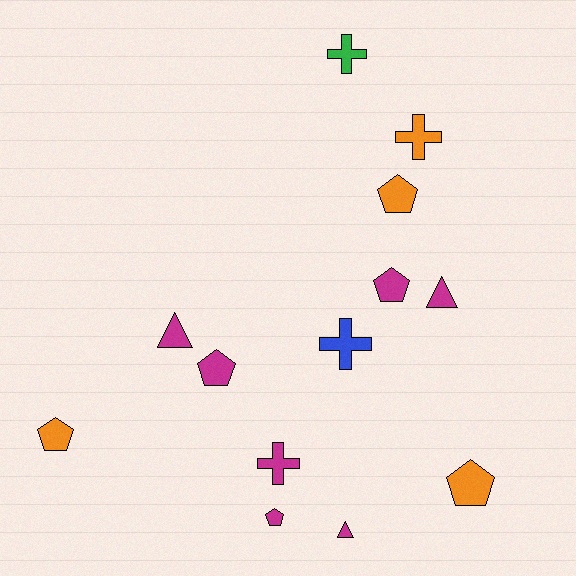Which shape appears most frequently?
Pentagon, with 6 objects.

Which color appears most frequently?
Magenta, with 7 objects.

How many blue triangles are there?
There are no blue triangles.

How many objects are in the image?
There are 13 objects.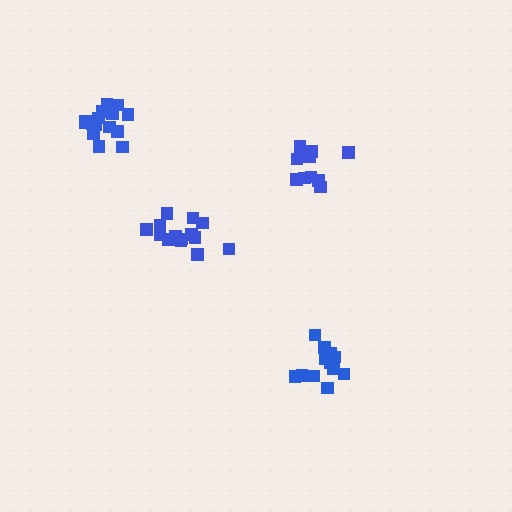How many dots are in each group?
Group 1: 15 dots, Group 2: 12 dots, Group 3: 10 dots, Group 4: 15 dots (52 total).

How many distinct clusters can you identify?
There are 4 distinct clusters.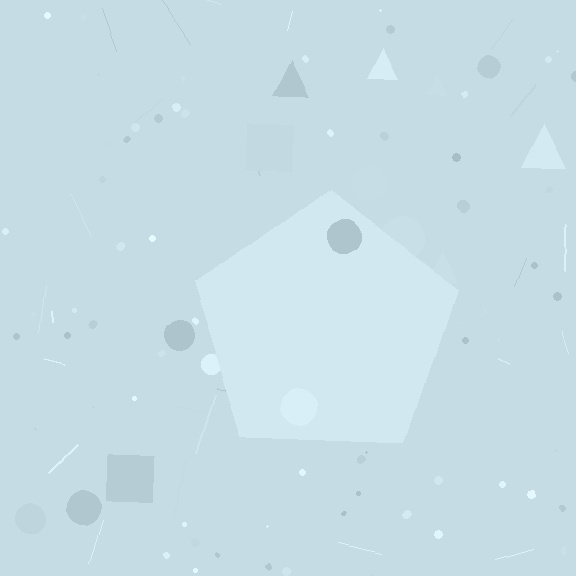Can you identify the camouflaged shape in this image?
The camouflaged shape is a pentagon.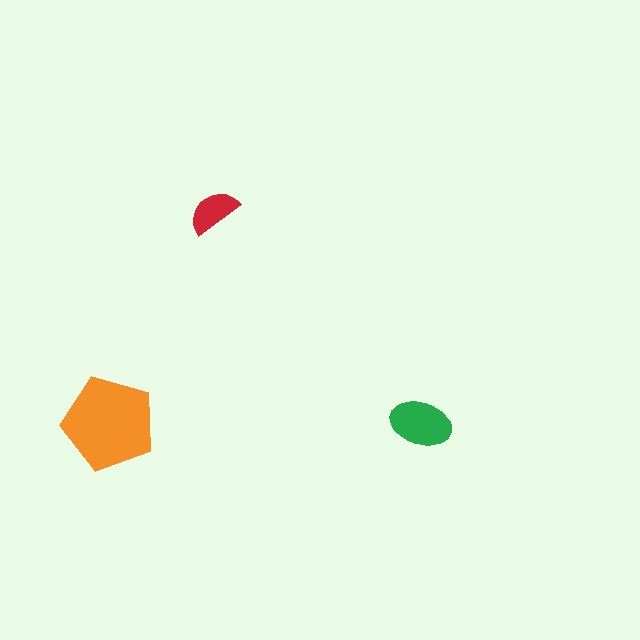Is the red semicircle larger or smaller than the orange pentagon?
Smaller.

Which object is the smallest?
The red semicircle.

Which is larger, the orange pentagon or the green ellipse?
The orange pentagon.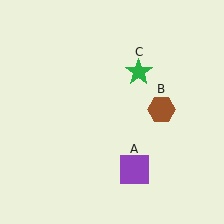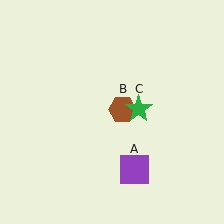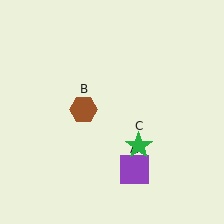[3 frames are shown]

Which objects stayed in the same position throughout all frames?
Purple square (object A) remained stationary.